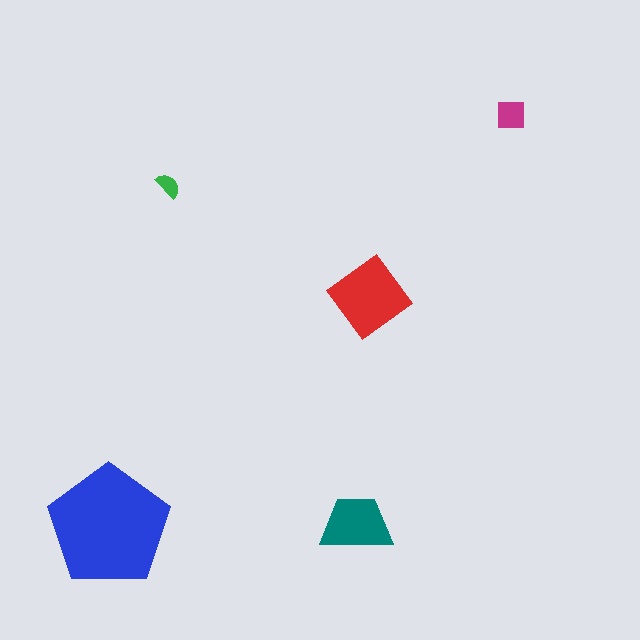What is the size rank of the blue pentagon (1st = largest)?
1st.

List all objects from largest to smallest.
The blue pentagon, the red diamond, the teal trapezoid, the magenta square, the green semicircle.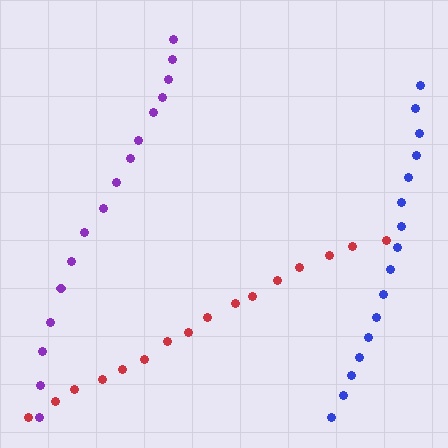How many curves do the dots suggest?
There are 3 distinct paths.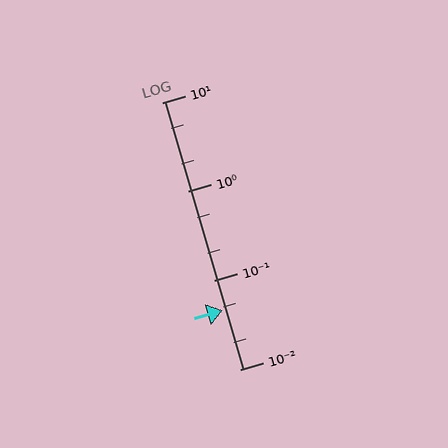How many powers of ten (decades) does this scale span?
The scale spans 3 decades, from 0.01 to 10.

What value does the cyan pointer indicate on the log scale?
The pointer indicates approximately 0.046.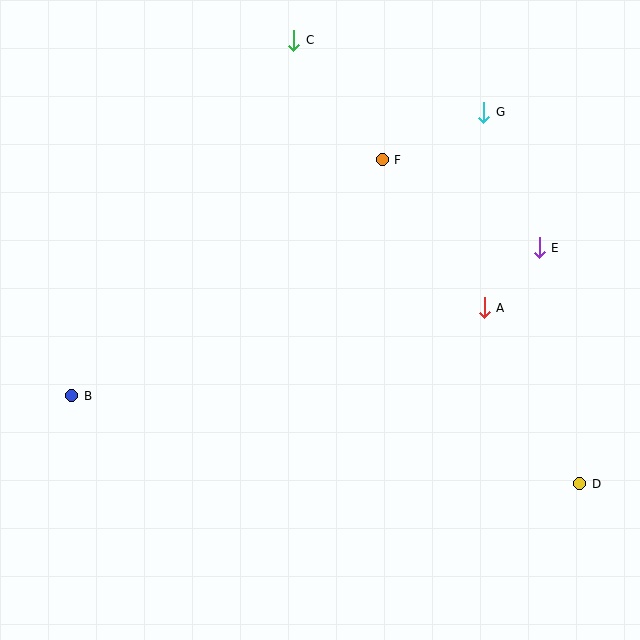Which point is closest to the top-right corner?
Point G is closest to the top-right corner.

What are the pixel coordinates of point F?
Point F is at (382, 160).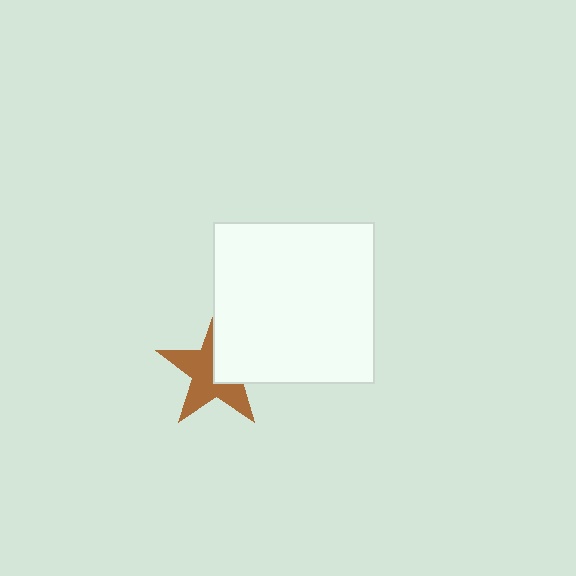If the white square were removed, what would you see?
You would see the complete brown star.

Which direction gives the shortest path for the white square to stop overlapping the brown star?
Moving toward the upper-right gives the shortest separation.